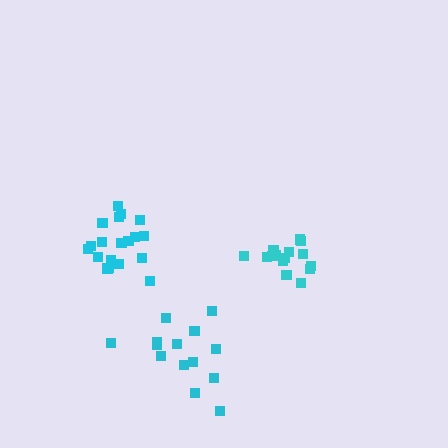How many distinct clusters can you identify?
There are 3 distinct clusters.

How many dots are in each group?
Group 1: 14 dots, Group 2: 16 dots, Group 3: 20 dots (50 total).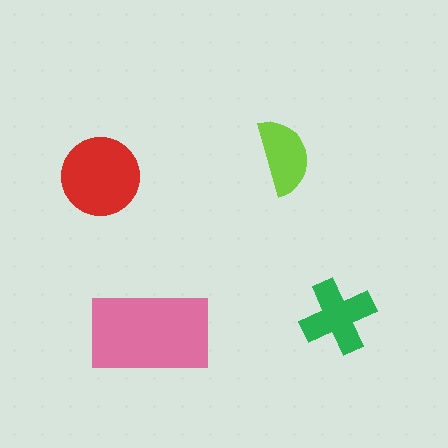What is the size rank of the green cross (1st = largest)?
3rd.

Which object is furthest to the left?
The red circle is leftmost.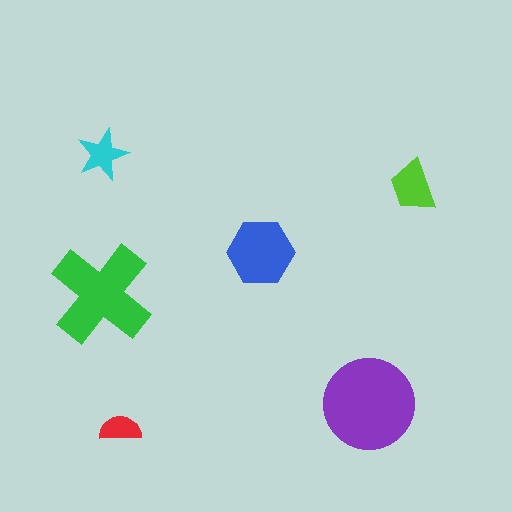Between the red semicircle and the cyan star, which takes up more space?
The cyan star.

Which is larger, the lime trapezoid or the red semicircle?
The lime trapezoid.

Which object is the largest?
The purple circle.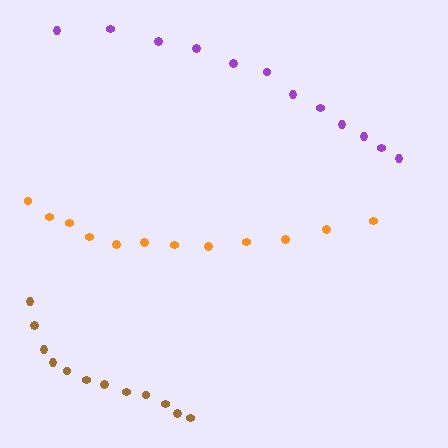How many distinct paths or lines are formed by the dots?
There are 3 distinct paths.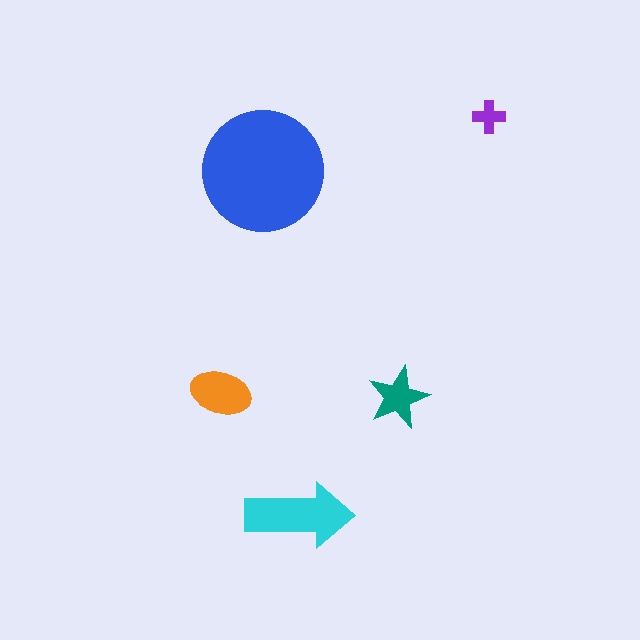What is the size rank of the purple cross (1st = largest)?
5th.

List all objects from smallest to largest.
The purple cross, the teal star, the orange ellipse, the cyan arrow, the blue circle.